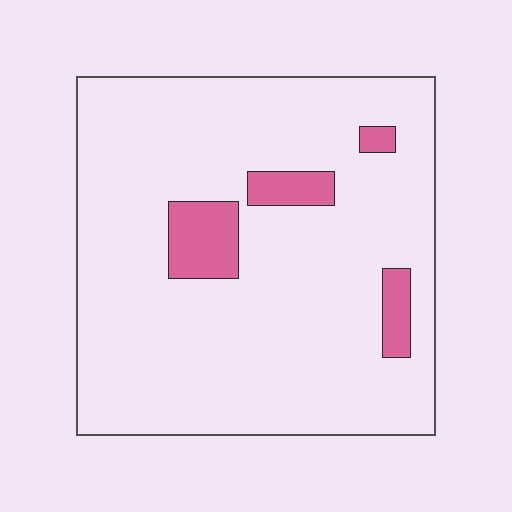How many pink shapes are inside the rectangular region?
4.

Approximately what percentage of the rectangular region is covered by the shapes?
Approximately 10%.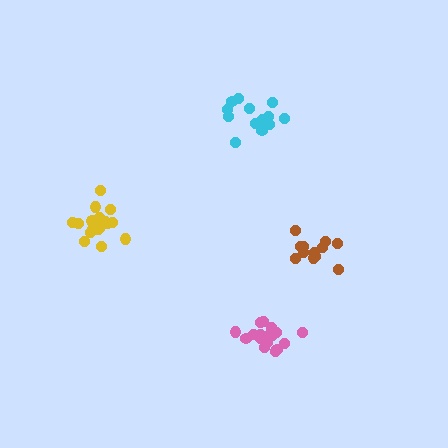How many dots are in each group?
Group 1: 18 dots, Group 2: 14 dots, Group 3: 17 dots, Group 4: 12 dots (61 total).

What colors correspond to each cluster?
The clusters are colored: yellow, cyan, pink, brown.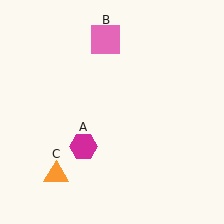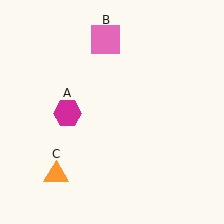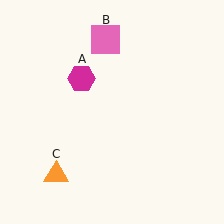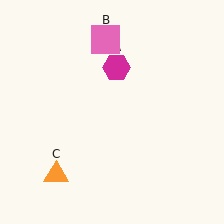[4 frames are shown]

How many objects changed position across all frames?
1 object changed position: magenta hexagon (object A).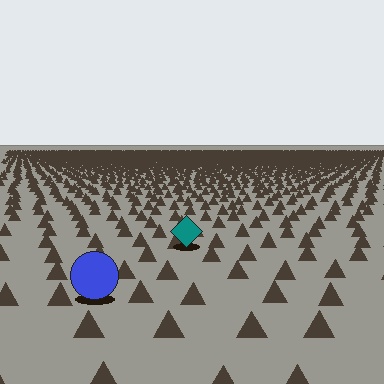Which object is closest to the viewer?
The blue circle is closest. The texture marks near it are larger and more spread out.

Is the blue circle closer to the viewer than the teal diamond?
Yes. The blue circle is closer — you can tell from the texture gradient: the ground texture is coarser near it.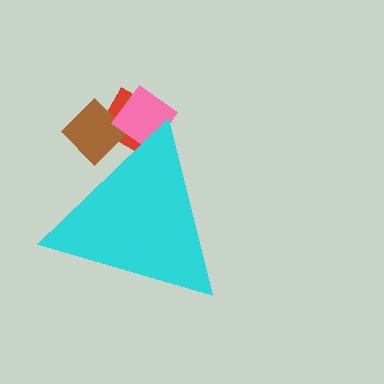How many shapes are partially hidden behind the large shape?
3 shapes are partially hidden.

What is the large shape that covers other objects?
A cyan triangle.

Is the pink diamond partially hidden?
Yes, the pink diamond is partially hidden behind the cyan triangle.